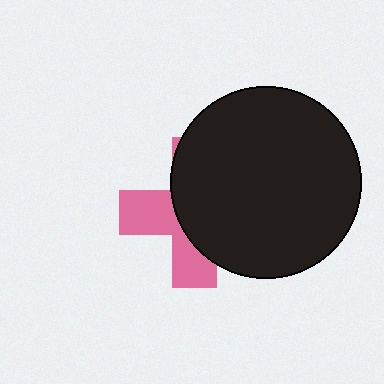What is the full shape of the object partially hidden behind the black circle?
The partially hidden object is a pink cross.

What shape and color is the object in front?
The object in front is a black circle.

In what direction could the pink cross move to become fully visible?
The pink cross could move left. That would shift it out from behind the black circle entirely.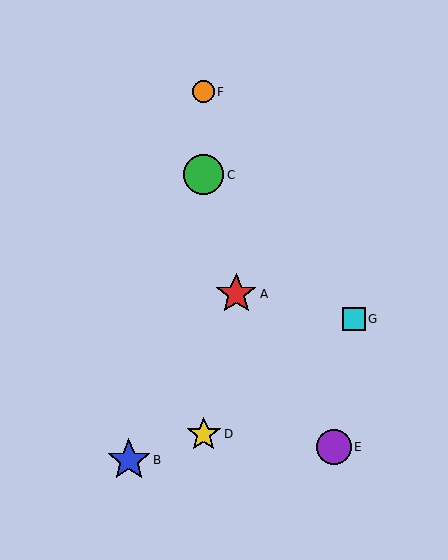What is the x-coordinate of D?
Object D is at x≈204.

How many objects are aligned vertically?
3 objects (C, D, F) are aligned vertically.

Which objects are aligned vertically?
Objects C, D, F are aligned vertically.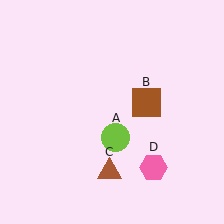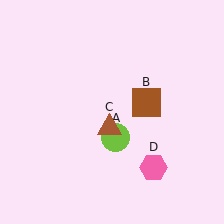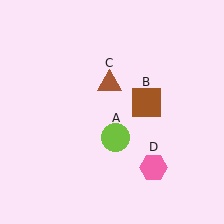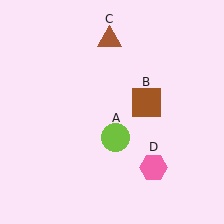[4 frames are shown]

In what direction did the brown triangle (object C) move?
The brown triangle (object C) moved up.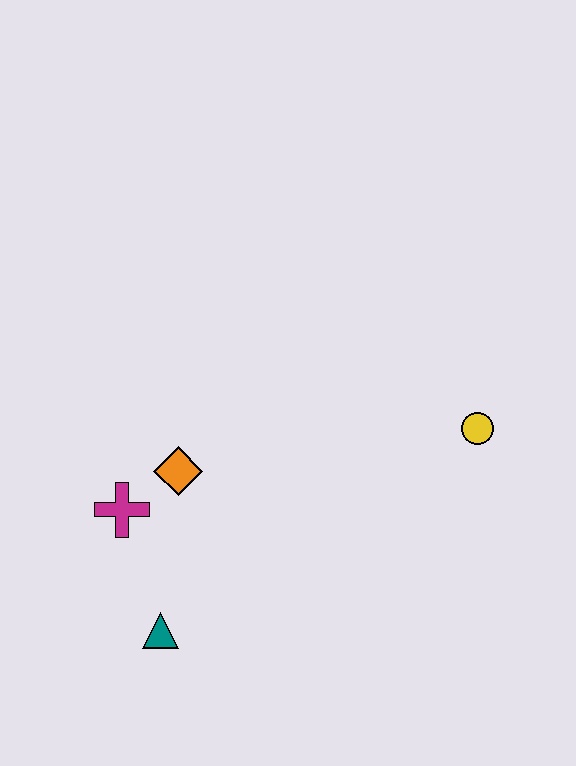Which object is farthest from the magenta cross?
The yellow circle is farthest from the magenta cross.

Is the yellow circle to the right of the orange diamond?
Yes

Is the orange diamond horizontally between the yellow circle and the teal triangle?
Yes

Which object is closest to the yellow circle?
The orange diamond is closest to the yellow circle.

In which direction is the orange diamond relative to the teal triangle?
The orange diamond is above the teal triangle.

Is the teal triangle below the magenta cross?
Yes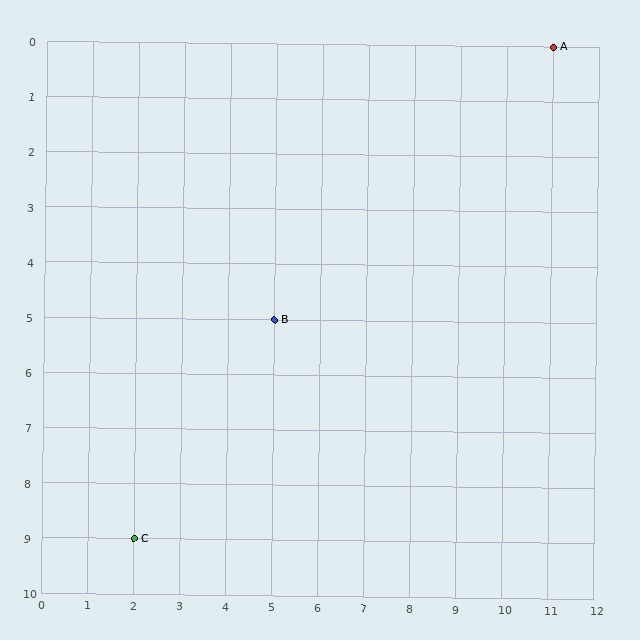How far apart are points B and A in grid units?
Points B and A are 6 columns and 5 rows apart (about 7.8 grid units diagonally).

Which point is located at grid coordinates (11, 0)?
Point A is at (11, 0).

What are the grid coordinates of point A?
Point A is at grid coordinates (11, 0).